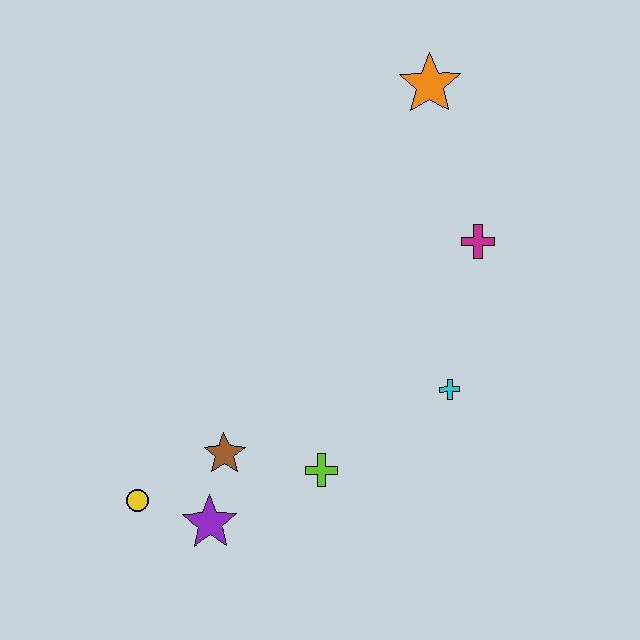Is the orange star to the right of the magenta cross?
No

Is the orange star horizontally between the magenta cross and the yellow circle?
Yes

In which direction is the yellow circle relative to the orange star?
The yellow circle is below the orange star.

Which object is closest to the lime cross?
The brown star is closest to the lime cross.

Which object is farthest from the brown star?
The orange star is farthest from the brown star.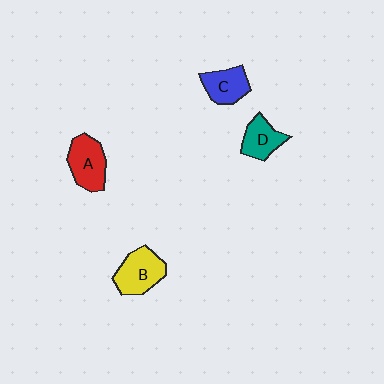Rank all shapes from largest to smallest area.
From largest to smallest: B (yellow), A (red), C (blue), D (teal).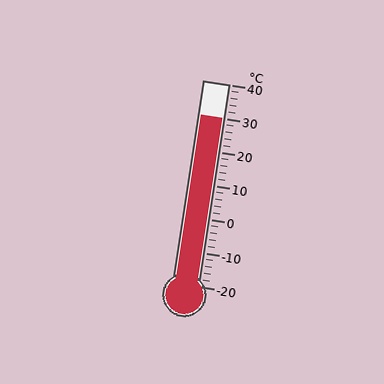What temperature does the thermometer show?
The thermometer shows approximately 30°C.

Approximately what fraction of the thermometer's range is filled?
The thermometer is filled to approximately 85% of its range.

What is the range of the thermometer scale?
The thermometer scale ranges from -20°C to 40°C.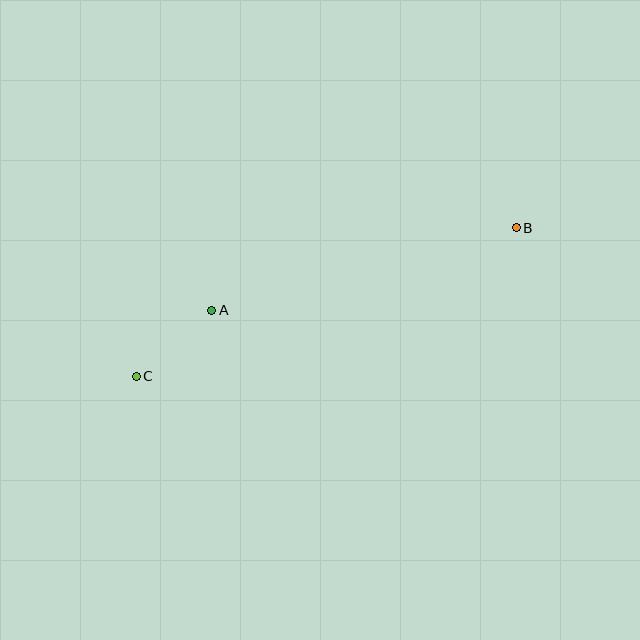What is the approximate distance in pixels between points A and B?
The distance between A and B is approximately 316 pixels.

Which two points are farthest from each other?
Points B and C are farthest from each other.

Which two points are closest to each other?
Points A and C are closest to each other.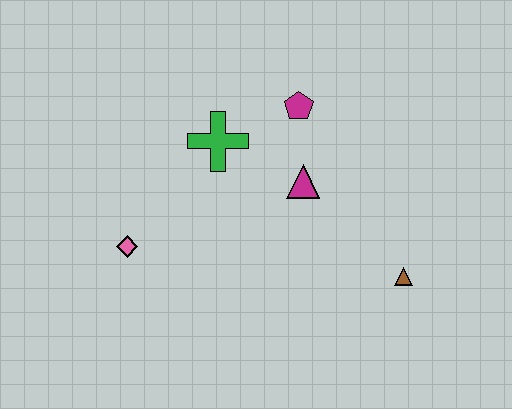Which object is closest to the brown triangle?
The magenta triangle is closest to the brown triangle.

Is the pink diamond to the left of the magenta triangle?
Yes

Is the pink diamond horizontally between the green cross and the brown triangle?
No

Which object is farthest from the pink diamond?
The brown triangle is farthest from the pink diamond.